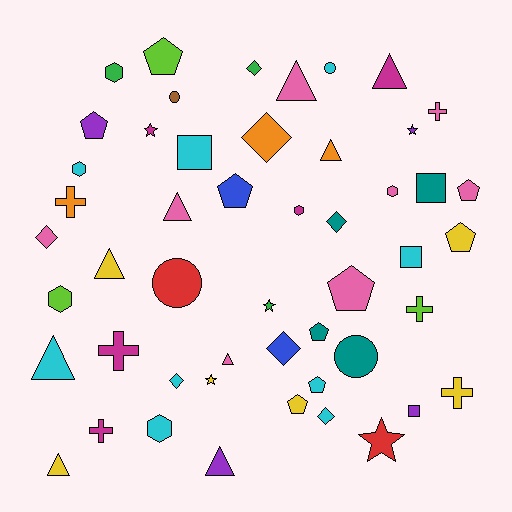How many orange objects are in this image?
There are 3 orange objects.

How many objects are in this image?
There are 50 objects.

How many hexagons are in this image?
There are 6 hexagons.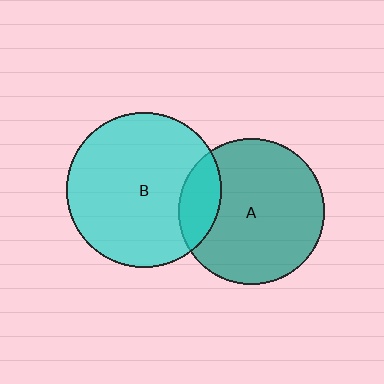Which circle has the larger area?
Circle B (cyan).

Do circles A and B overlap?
Yes.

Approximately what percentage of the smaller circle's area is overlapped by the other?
Approximately 15%.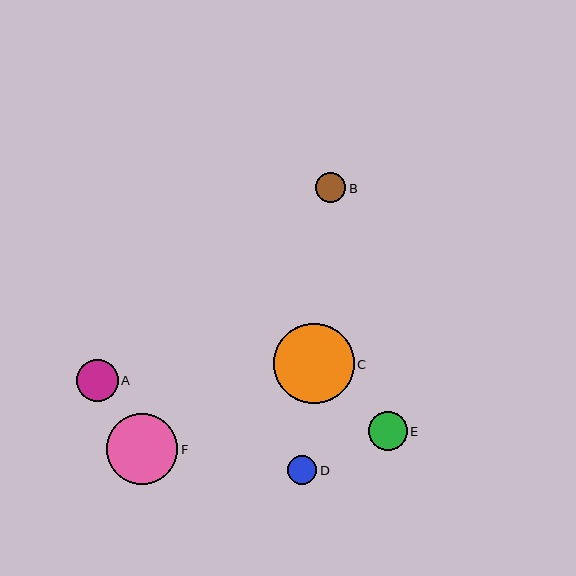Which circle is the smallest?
Circle D is the smallest with a size of approximately 29 pixels.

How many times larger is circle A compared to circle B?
Circle A is approximately 1.4 times the size of circle B.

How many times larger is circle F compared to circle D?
Circle F is approximately 2.4 times the size of circle D.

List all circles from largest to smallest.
From largest to smallest: C, F, A, E, B, D.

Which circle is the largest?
Circle C is the largest with a size of approximately 81 pixels.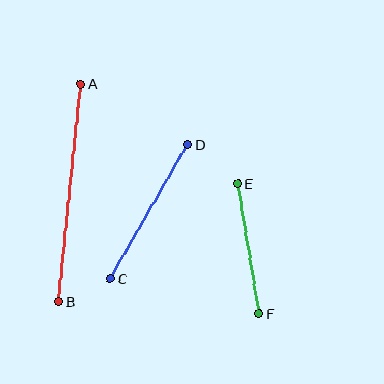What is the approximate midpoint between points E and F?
The midpoint is at approximately (248, 248) pixels.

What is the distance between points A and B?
The distance is approximately 219 pixels.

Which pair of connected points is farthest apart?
Points A and B are farthest apart.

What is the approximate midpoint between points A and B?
The midpoint is at approximately (70, 193) pixels.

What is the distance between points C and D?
The distance is approximately 155 pixels.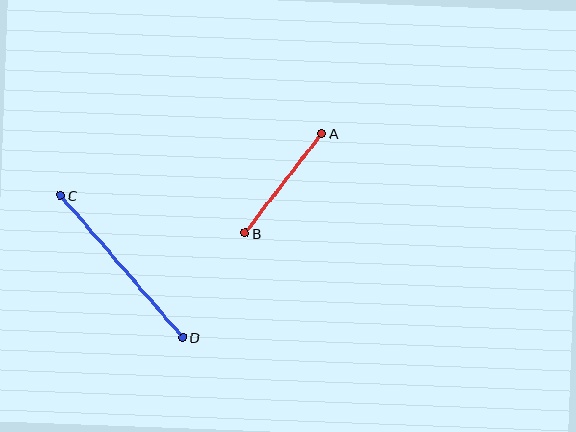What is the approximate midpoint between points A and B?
The midpoint is at approximately (284, 183) pixels.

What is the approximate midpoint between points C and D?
The midpoint is at approximately (122, 266) pixels.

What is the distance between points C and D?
The distance is approximately 188 pixels.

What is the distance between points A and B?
The distance is approximately 126 pixels.